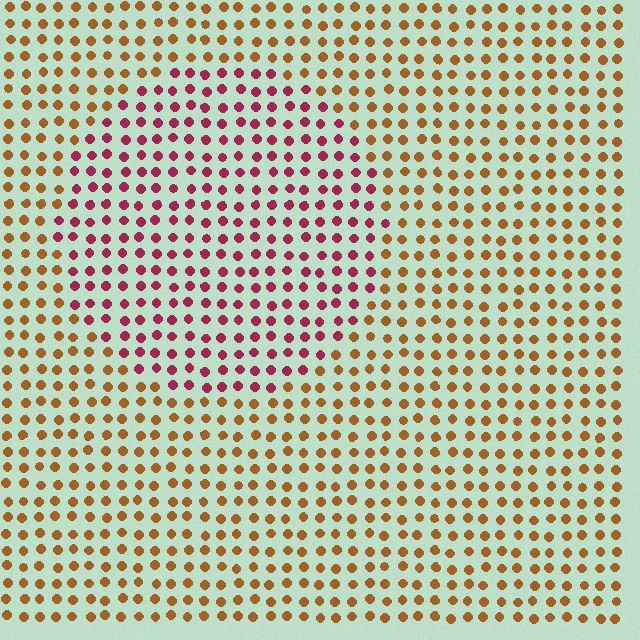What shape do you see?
I see a circle.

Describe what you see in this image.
The image is filled with small brown elements in a uniform arrangement. A circle-shaped region is visible where the elements are tinted to a slightly different hue, forming a subtle color boundary.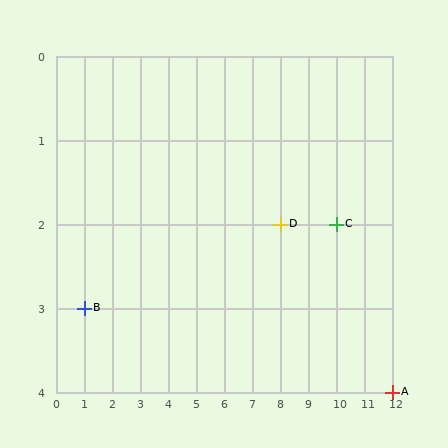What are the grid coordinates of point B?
Point B is at grid coordinates (1, 3).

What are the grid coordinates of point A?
Point A is at grid coordinates (12, 4).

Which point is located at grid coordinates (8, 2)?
Point D is at (8, 2).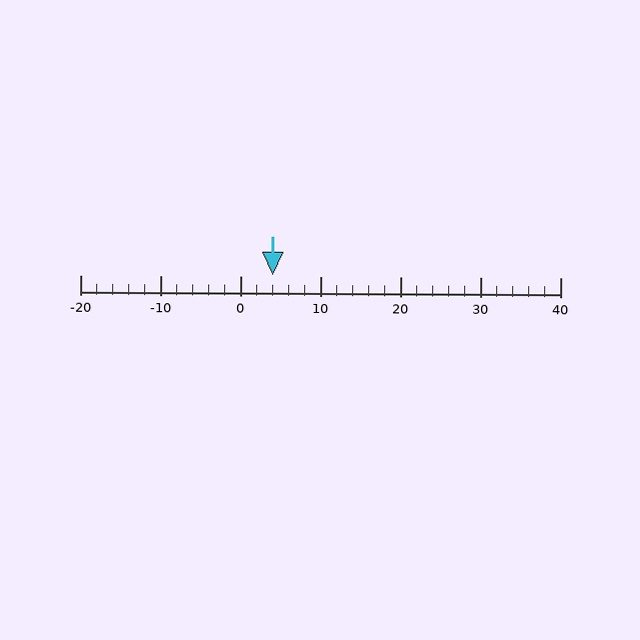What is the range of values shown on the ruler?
The ruler shows values from -20 to 40.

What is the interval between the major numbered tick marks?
The major tick marks are spaced 10 units apart.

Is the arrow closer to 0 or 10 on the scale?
The arrow is closer to 0.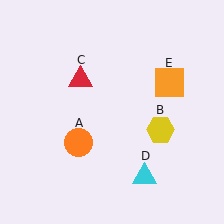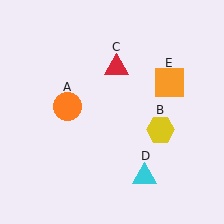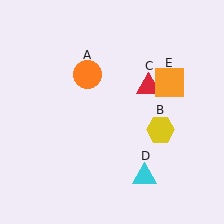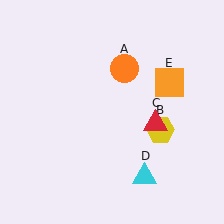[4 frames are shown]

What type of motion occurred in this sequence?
The orange circle (object A), red triangle (object C) rotated clockwise around the center of the scene.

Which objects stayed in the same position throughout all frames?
Yellow hexagon (object B) and cyan triangle (object D) and orange square (object E) remained stationary.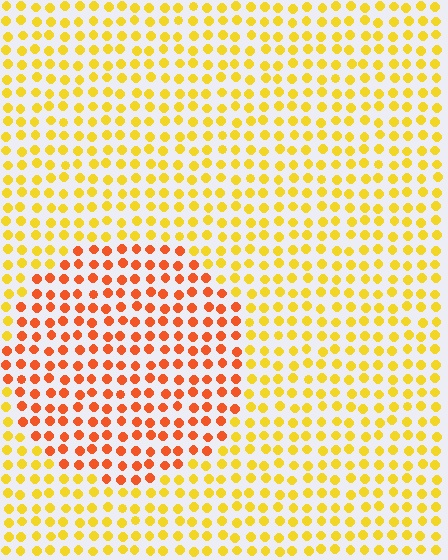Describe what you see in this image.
The image is filled with small yellow elements in a uniform arrangement. A circle-shaped region is visible where the elements are tinted to a slightly different hue, forming a subtle color boundary.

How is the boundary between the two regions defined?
The boundary is defined purely by a slight shift in hue (about 38 degrees). Spacing, size, and orientation are identical on both sides.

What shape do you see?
I see a circle.